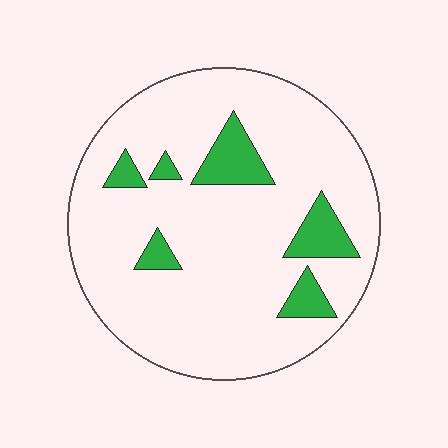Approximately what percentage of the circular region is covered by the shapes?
Approximately 15%.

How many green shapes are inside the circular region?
6.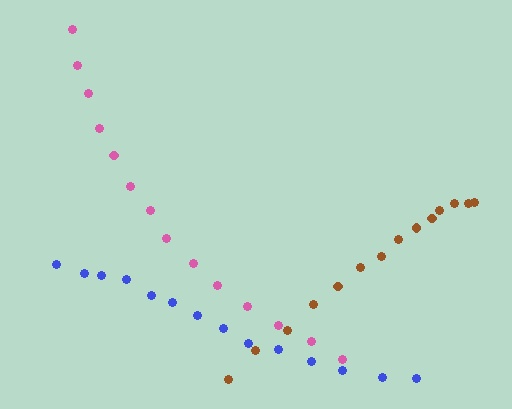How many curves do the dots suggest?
There are 3 distinct paths.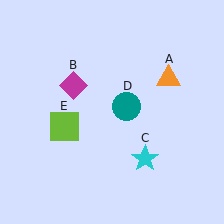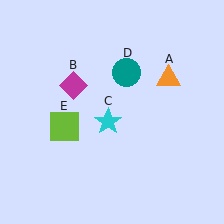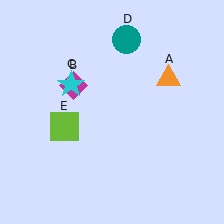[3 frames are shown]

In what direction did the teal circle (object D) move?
The teal circle (object D) moved up.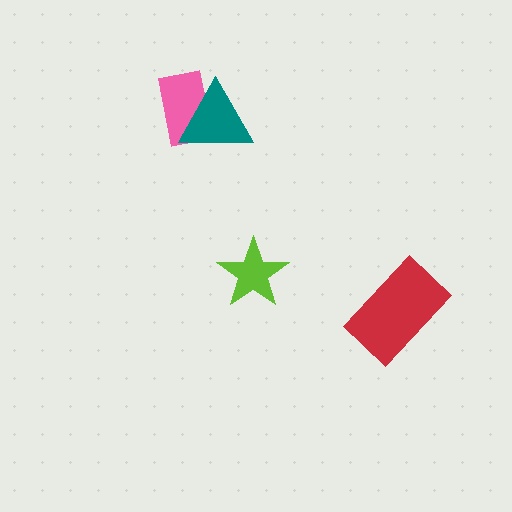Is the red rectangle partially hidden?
No, no other shape covers it.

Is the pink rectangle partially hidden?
Yes, it is partially covered by another shape.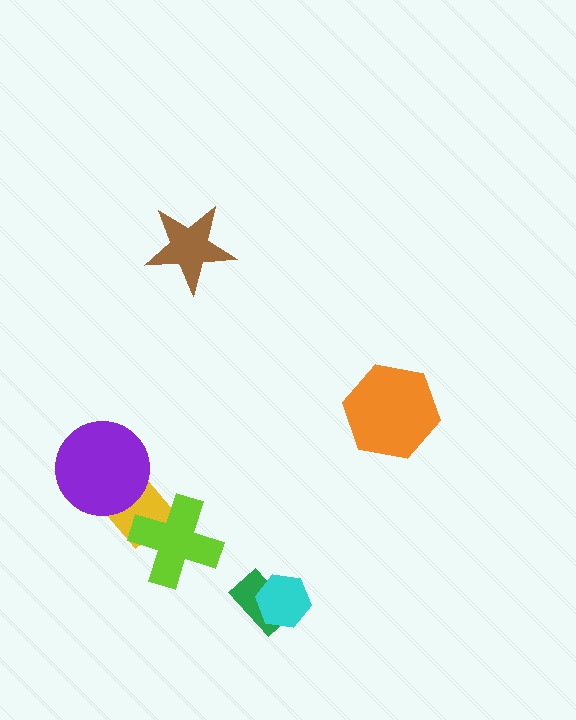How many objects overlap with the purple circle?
1 object overlaps with the purple circle.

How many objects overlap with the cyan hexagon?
1 object overlaps with the cyan hexagon.